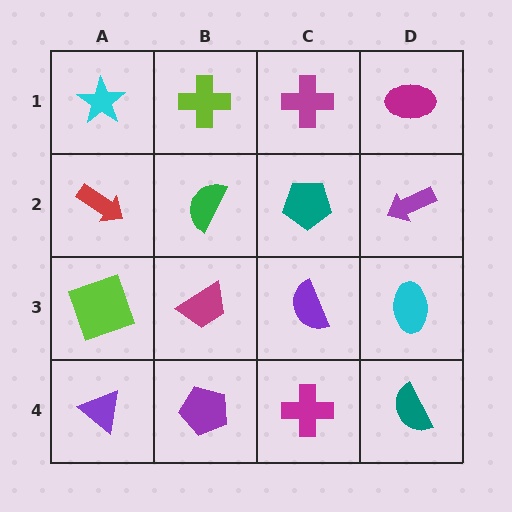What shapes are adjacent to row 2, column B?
A lime cross (row 1, column B), a magenta trapezoid (row 3, column B), a red arrow (row 2, column A), a teal pentagon (row 2, column C).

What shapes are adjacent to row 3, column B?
A green semicircle (row 2, column B), a purple pentagon (row 4, column B), a lime square (row 3, column A), a purple semicircle (row 3, column C).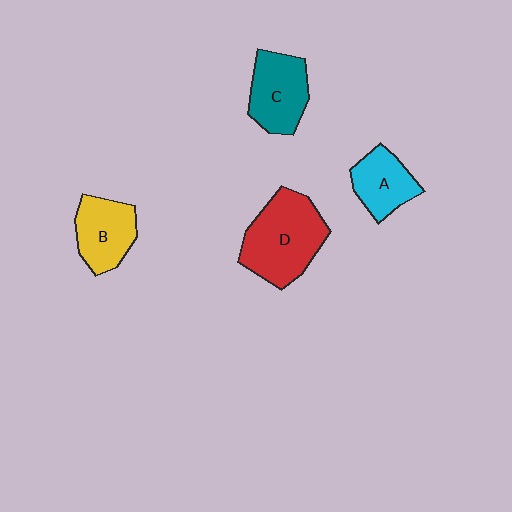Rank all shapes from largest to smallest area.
From largest to smallest: D (red), C (teal), B (yellow), A (cyan).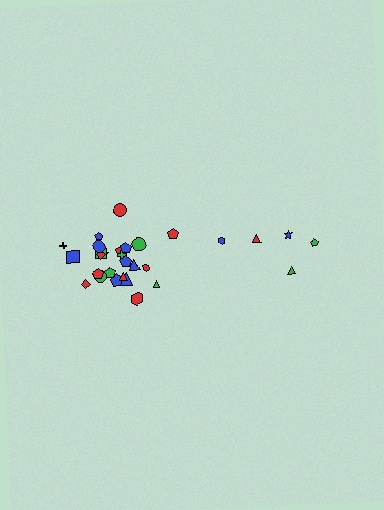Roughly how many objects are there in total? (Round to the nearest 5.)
Roughly 30 objects in total.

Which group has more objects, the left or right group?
The left group.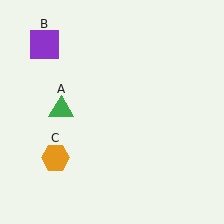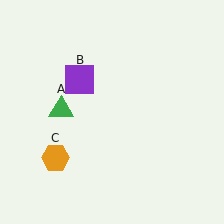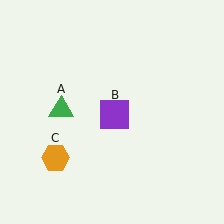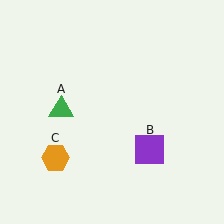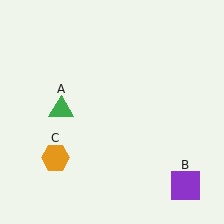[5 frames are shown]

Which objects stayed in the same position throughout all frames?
Green triangle (object A) and orange hexagon (object C) remained stationary.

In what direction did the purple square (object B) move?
The purple square (object B) moved down and to the right.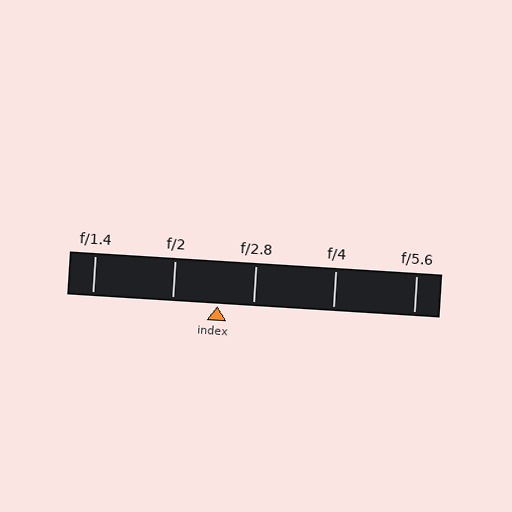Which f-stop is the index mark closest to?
The index mark is closest to f/2.8.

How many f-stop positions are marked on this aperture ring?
There are 5 f-stop positions marked.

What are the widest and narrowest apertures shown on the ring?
The widest aperture shown is f/1.4 and the narrowest is f/5.6.